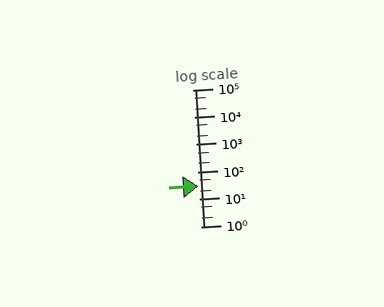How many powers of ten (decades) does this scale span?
The scale spans 5 decades, from 1 to 100000.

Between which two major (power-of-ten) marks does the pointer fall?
The pointer is between 10 and 100.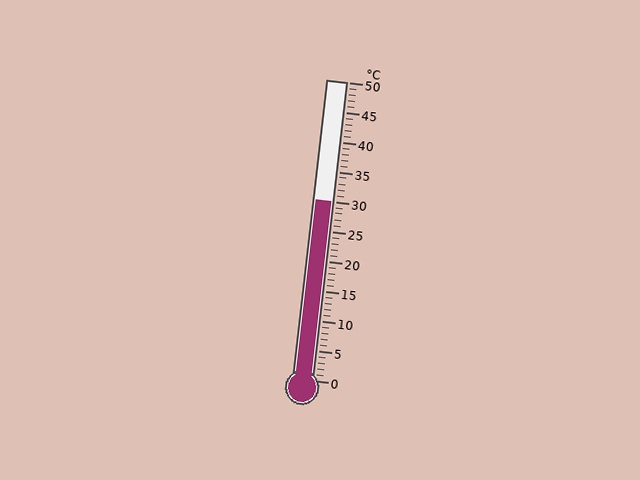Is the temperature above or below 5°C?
The temperature is above 5°C.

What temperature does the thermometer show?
The thermometer shows approximately 30°C.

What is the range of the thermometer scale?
The thermometer scale ranges from 0°C to 50°C.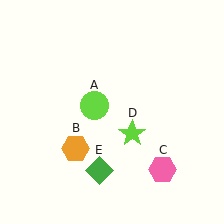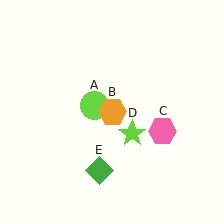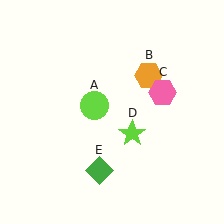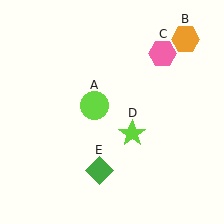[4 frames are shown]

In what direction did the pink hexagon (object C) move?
The pink hexagon (object C) moved up.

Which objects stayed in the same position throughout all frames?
Lime circle (object A) and lime star (object D) and green diamond (object E) remained stationary.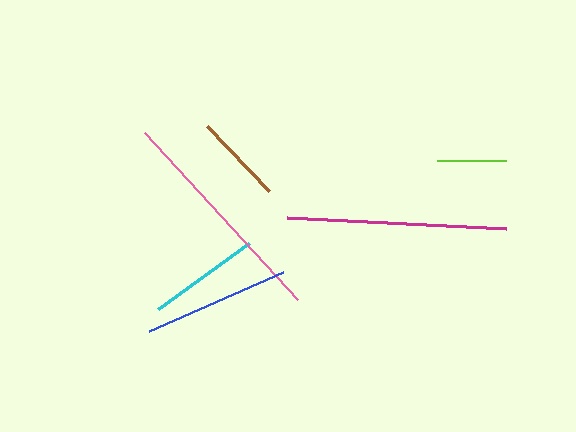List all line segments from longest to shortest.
From longest to shortest: pink, magenta, blue, cyan, brown, lime.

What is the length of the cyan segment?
The cyan segment is approximately 113 pixels long.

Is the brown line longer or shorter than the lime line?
The brown line is longer than the lime line.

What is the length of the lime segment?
The lime segment is approximately 69 pixels long.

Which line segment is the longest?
The pink line is the longest at approximately 226 pixels.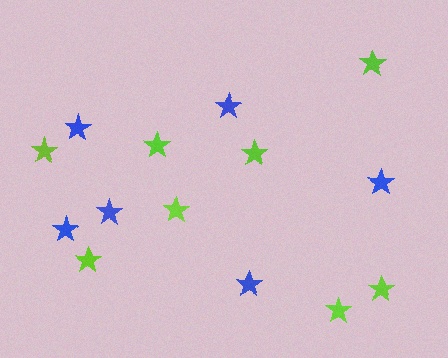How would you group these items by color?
There are 2 groups: one group of blue stars (6) and one group of lime stars (8).